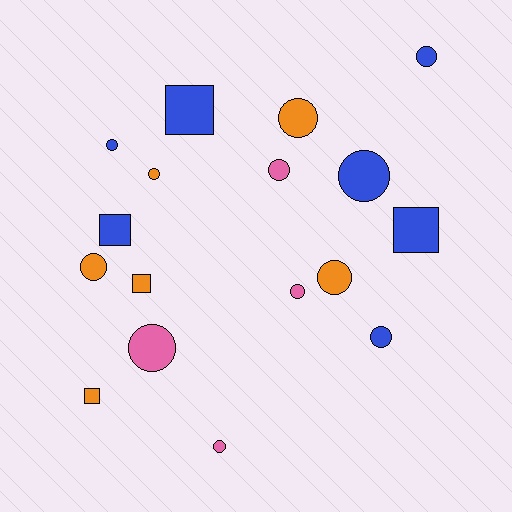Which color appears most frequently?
Blue, with 7 objects.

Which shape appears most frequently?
Circle, with 12 objects.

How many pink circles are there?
There are 4 pink circles.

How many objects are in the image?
There are 17 objects.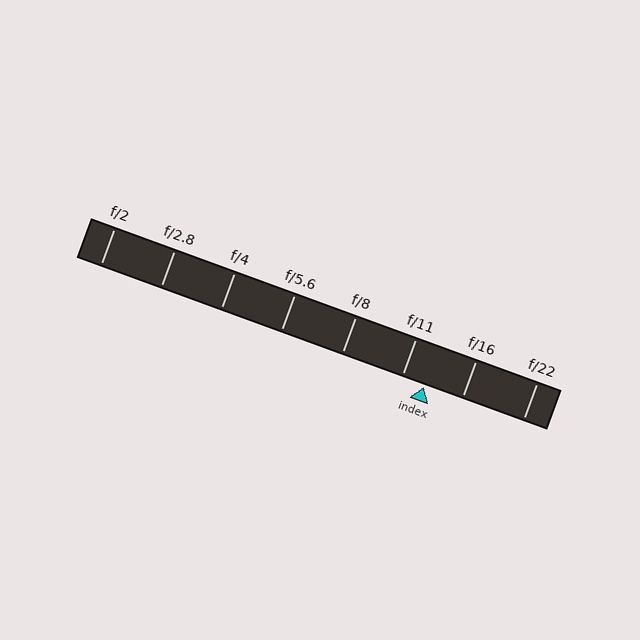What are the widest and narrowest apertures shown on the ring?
The widest aperture shown is f/2 and the narrowest is f/22.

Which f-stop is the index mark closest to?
The index mark is closest to f/11.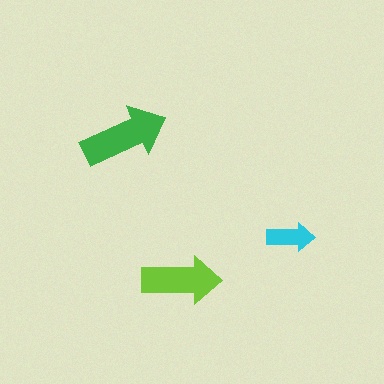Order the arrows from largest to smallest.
the green one, the lime one, the cyan one.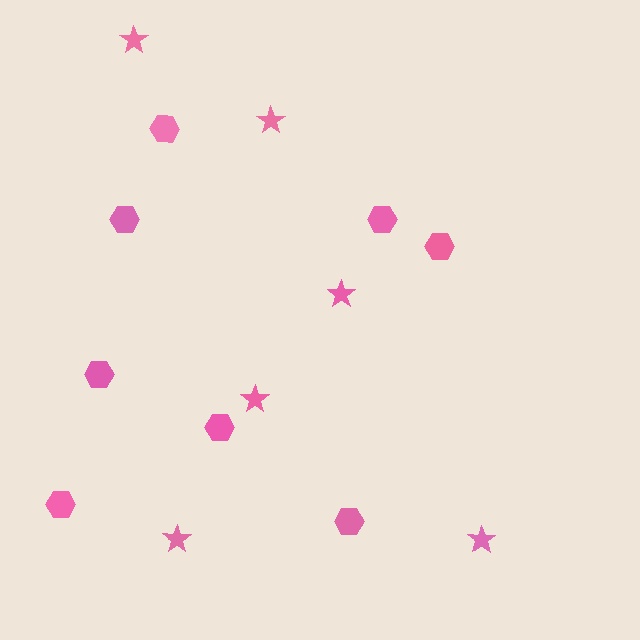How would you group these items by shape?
There are 2 groups: one group of hexagons (8) and one group of stars (6).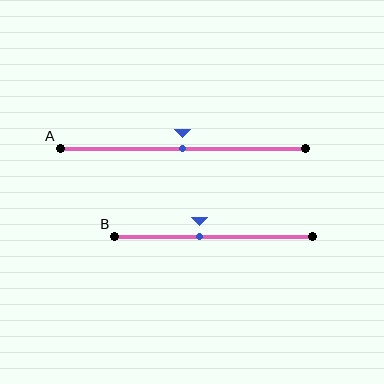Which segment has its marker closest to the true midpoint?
Segment A has its marker closest to the true midpoint.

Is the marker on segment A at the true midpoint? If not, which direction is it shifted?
Yes, the marker on segment A is at the true midpoint.